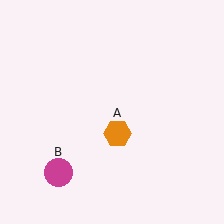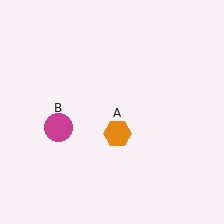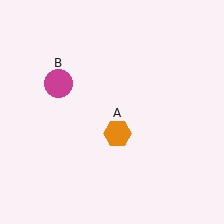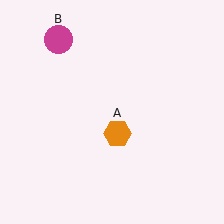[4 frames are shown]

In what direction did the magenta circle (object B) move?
The magenta circle (object B) moved up.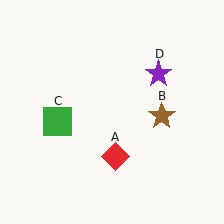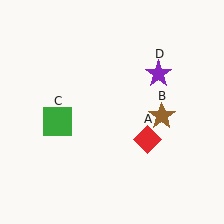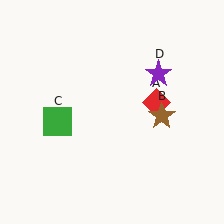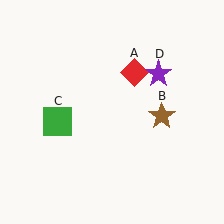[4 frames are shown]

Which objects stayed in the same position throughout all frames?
Brown star (object B) and green square (object C) and purple star (object D) remained stationary.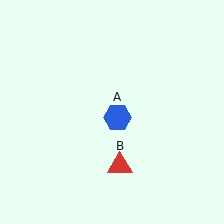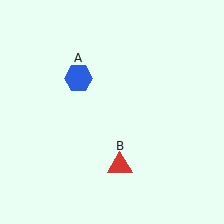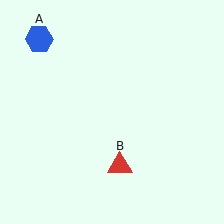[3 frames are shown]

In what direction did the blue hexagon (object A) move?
The blue hexagon (object A) moved up and to the left.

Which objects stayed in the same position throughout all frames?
Red triangle (object B) remained stationary.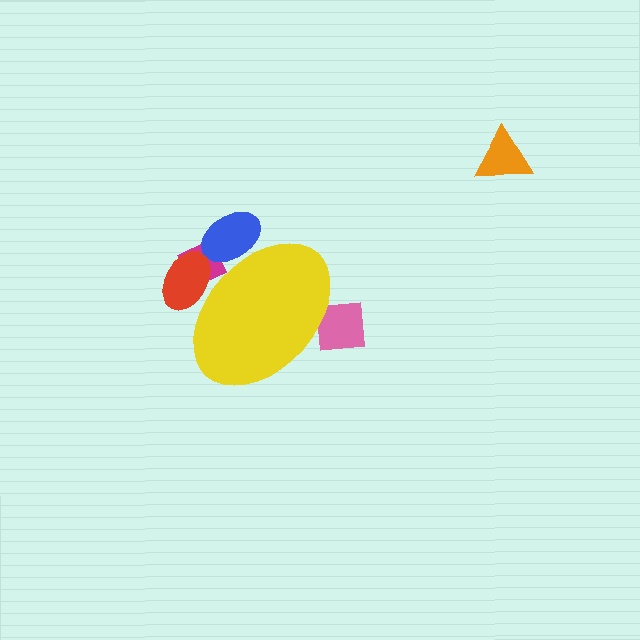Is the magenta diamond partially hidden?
Yes, the magenta diamond is partially hidden behind the yellow ellipse.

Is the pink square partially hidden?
Yes, the pink square is partially hidden behind the yellow ellipse.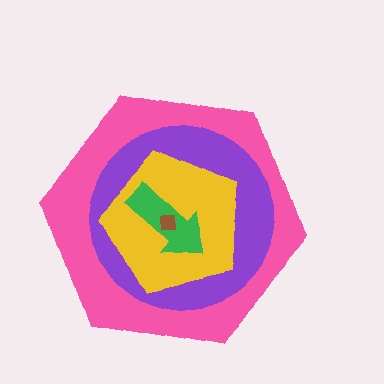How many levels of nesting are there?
5.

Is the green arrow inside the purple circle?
Yes.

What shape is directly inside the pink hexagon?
The purple circle.